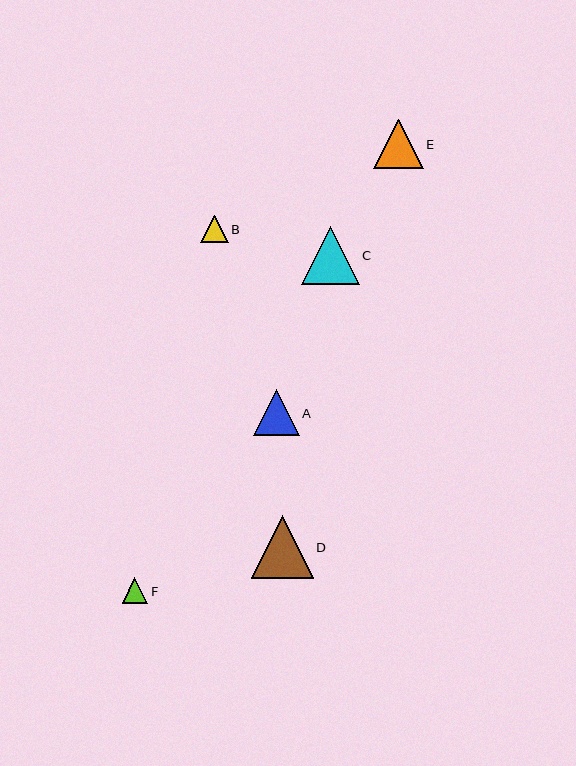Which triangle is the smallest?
Triangle F is the smallest with a size of approximately 26 pixels.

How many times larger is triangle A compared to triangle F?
Triangle A is approximately 1.8 times the size of triangle F.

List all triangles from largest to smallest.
From largest to smallest: D, C, E, A, B, F.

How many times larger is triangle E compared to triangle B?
Triangle E is approximately 1.8 times the size of triangle B.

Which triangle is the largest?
Triangle D is the largest with a size of approximately 62 pixels.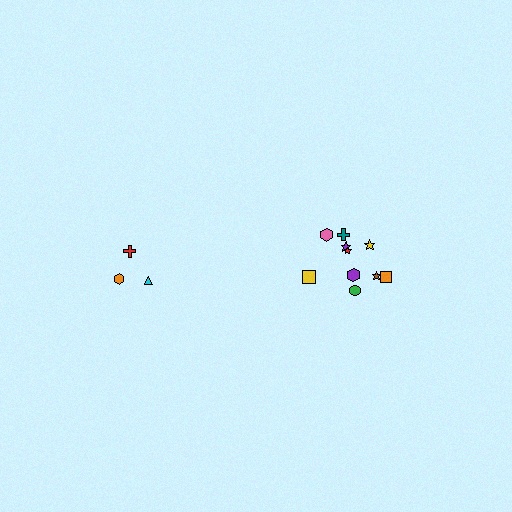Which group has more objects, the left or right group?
The right group.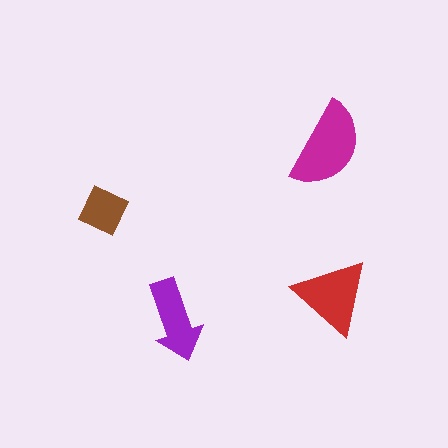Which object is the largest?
The magenta semicircle.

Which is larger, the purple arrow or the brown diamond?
The purple arrow.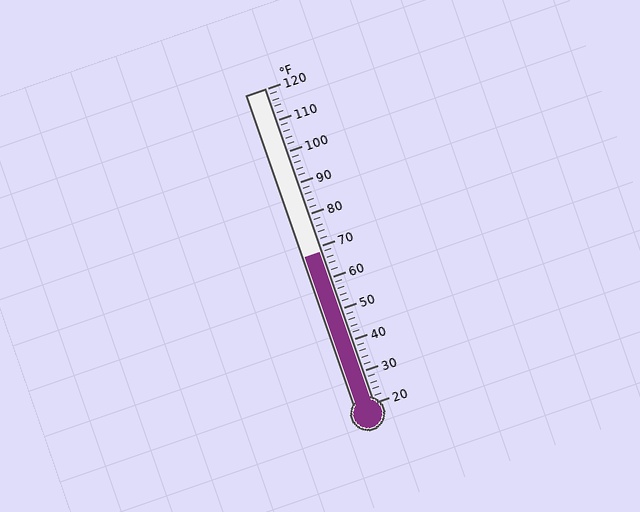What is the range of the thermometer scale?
The thermometer scale ranges from 20°F to 120°F.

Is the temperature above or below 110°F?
The temperature is below 110°F.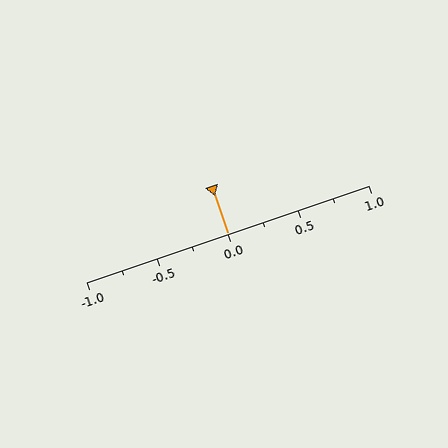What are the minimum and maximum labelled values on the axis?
The axis runs from -1.0 to 1.0.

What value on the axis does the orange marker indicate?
The marker indicates approximately 0.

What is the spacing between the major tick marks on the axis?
The major ticks are spaced 0.5 apart.